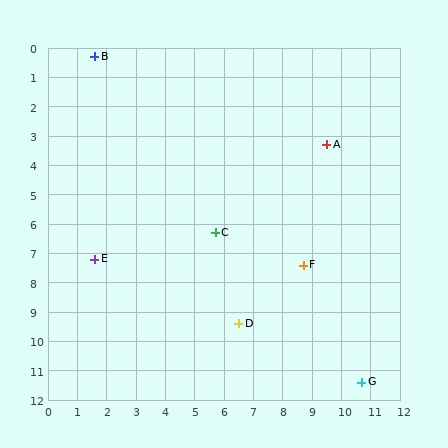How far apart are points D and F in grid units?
Points D and F are about 3.0 grid units apart.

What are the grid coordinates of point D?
Point D is at approximately (6.5, 9.4).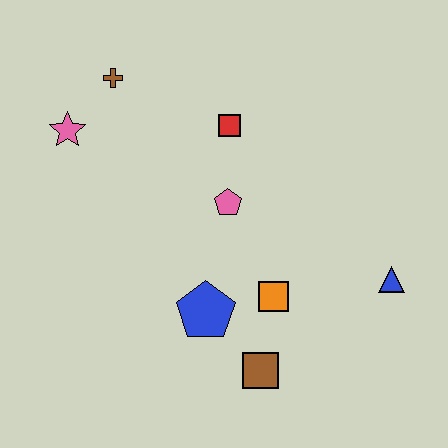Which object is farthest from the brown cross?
The blue triangle is farthest from the brown cross.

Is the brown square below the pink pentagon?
Yes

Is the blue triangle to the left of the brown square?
No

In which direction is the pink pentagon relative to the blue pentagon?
The pink pentagon is above the blue pentagon.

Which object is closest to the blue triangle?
The orange square is closest to the blue triangle.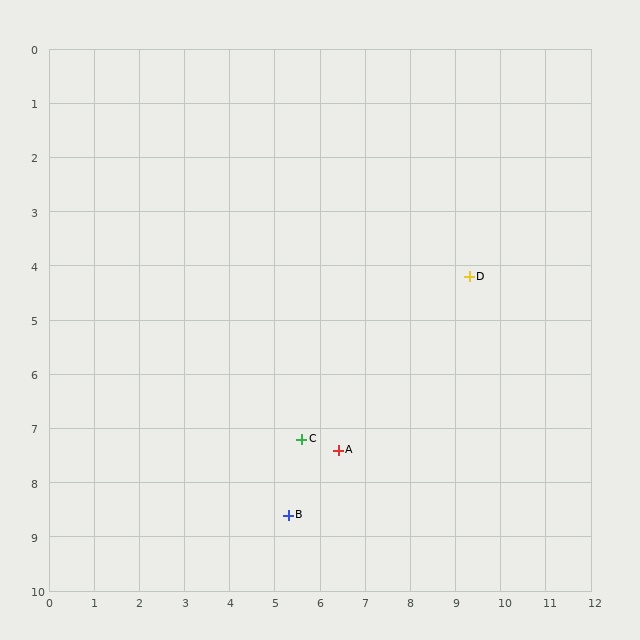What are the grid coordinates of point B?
Point B is at approximately (5.3, 8.6).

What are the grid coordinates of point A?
Point A is at approximately (6.4, 7.4).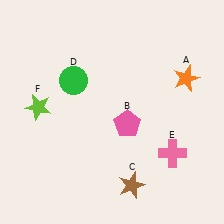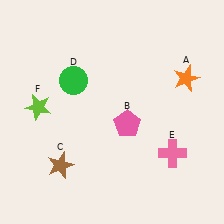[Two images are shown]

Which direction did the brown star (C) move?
The brown star (C) moved left.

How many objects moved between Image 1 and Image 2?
1 object moved between the two images.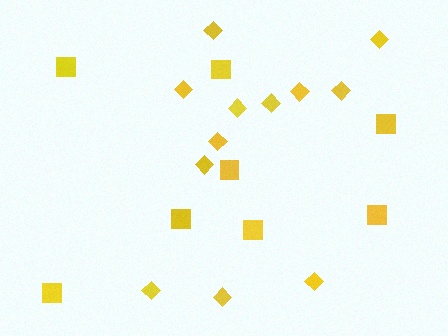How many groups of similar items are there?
There are 2 groups: one group of diamonds (12) and one group of squares (8).